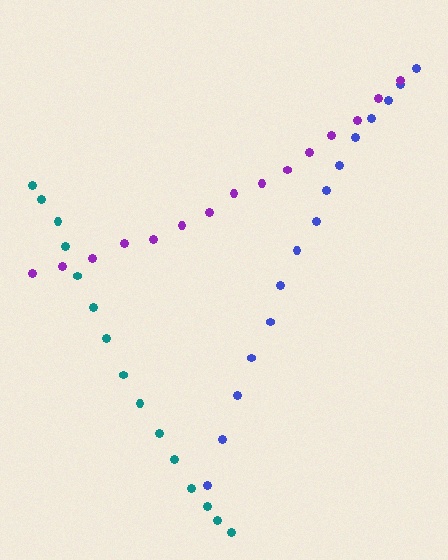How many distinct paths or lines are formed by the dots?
There are 3 distinct paths.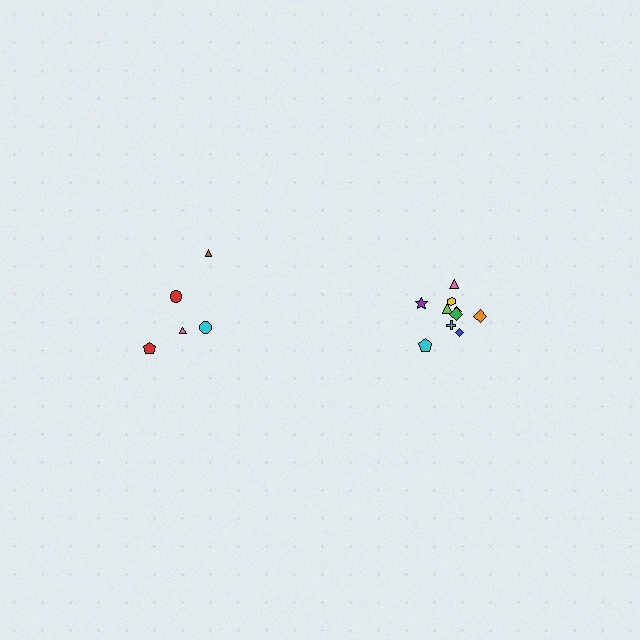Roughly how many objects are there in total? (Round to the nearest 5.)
Roughly 15 objects in total.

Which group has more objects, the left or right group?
The right group.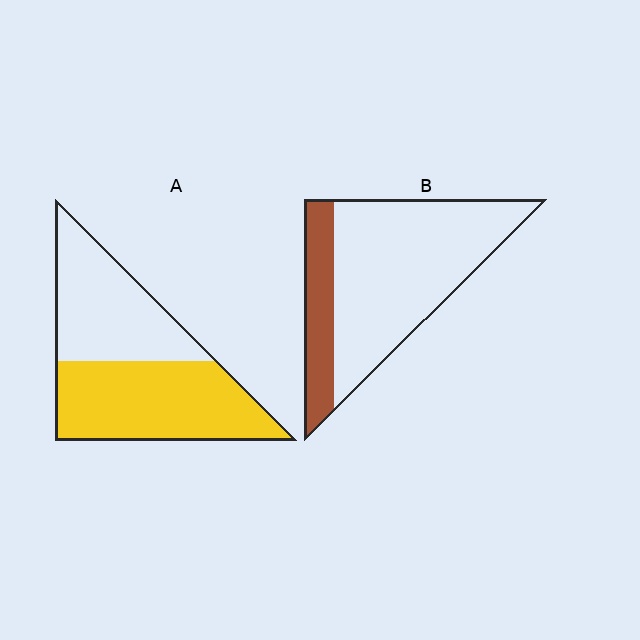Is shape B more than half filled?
No.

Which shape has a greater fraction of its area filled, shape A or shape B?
Shape A.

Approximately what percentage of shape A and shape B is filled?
A is approximately 55% and B is approximately 25%.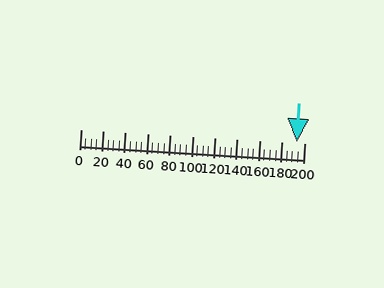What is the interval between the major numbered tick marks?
The major tick marks are spaced 20 units apart.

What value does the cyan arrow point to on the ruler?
The cyan arrow points to approximately 194.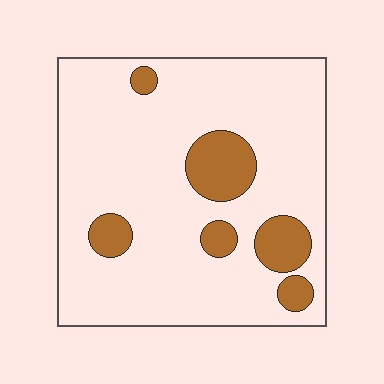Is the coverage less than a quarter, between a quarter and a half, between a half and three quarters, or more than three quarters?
Less than a quarter.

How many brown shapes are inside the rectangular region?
6.